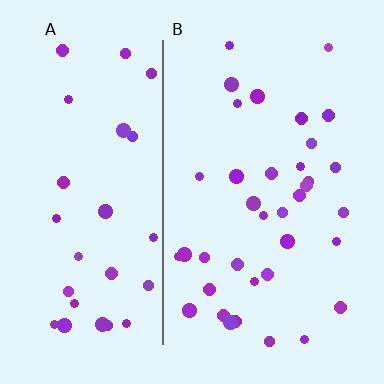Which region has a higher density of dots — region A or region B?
B (the right).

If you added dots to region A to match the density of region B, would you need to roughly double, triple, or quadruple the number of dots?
Approximately double.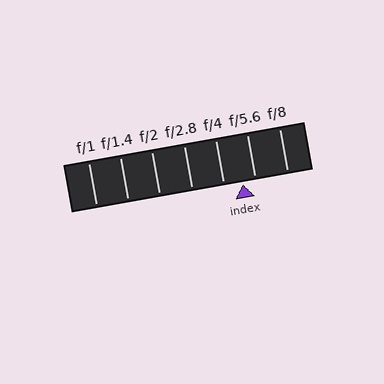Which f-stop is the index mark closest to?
The index mark is closest to f/5.6.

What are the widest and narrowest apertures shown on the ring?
The widest aperture shown is f/1 and the narrowest is f/8.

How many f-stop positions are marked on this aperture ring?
There are 7 f-stop positions marked.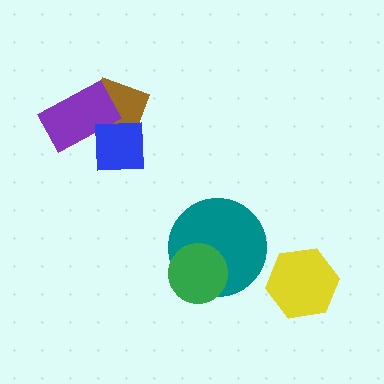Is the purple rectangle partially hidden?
Yes, it is partially covered by another shape.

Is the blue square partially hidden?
No, no other shape covers it.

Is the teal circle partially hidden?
Yes, it is partially covered by another shape.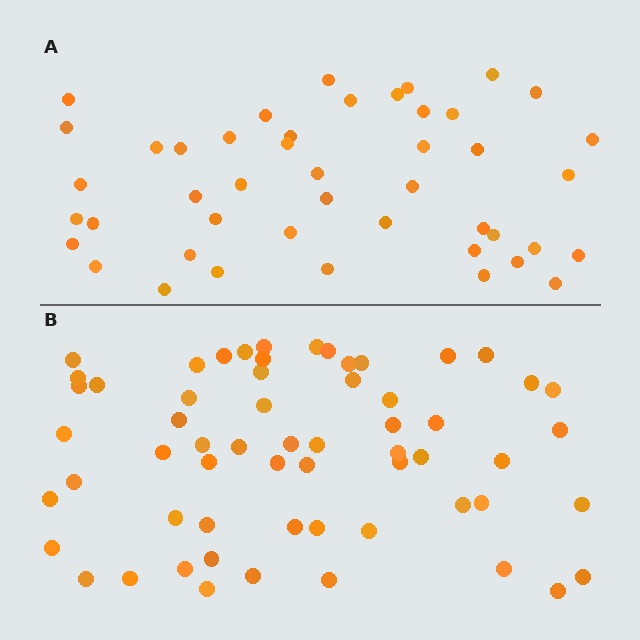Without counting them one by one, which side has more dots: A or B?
Region B (the bottom region) has more dots.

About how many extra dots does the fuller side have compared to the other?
Region B has approximately 15 more dots than region A.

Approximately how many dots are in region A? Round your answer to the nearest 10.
About 40 dots. (The exact count is 45, which rounds to 40.)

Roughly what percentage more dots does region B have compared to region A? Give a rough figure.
About 35% more.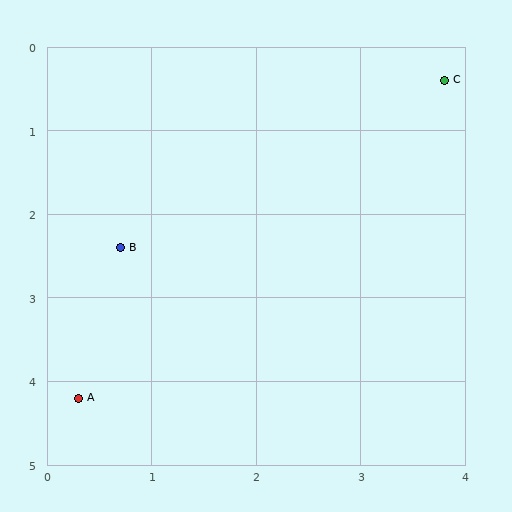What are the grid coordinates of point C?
Point C is at approximately (3.8, 0.4).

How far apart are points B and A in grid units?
Points B and A are about 1.8 grid units apart.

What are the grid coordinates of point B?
Point B is at approximately (0.7, 2.4).